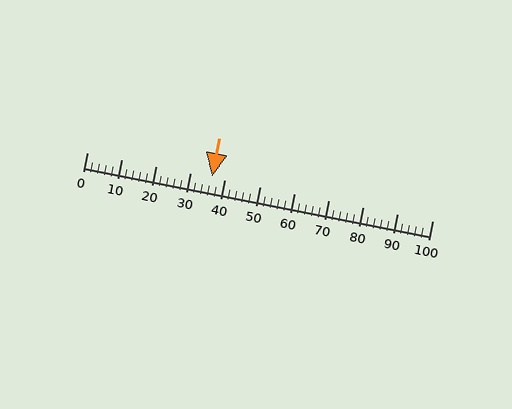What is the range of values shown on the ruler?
The ruler shows values from 0 to 100.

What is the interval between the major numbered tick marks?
The major tick marks are spaced 10 units apart.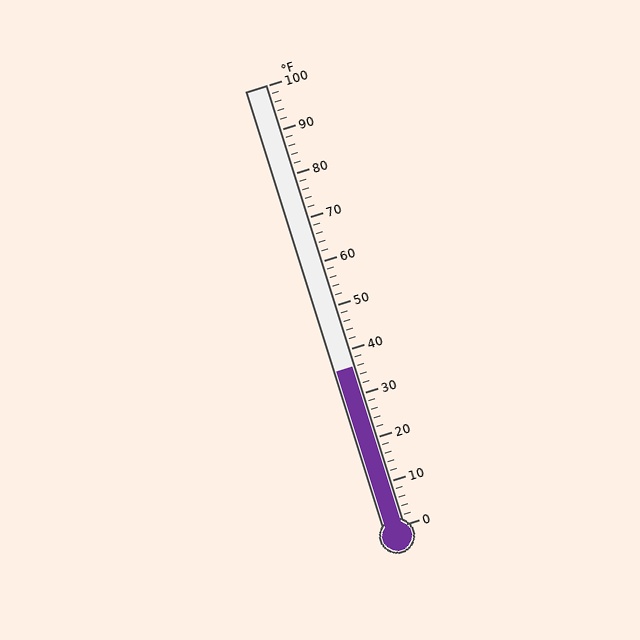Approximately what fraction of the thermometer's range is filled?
The thermometer is filled to approximately 35% of its range.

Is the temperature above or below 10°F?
The temperature is above 10°F.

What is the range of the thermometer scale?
The thermometer scale ranges from 0°F to 100°F.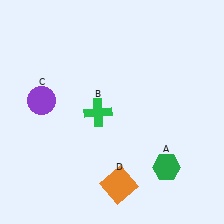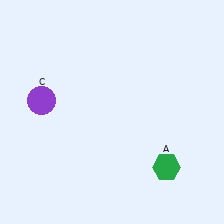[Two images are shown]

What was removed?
The green cross (B), the orange square (D) were removed in Image 2.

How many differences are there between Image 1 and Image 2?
There are 2 differences between the two images.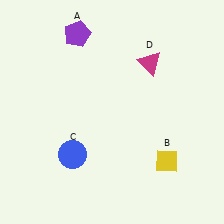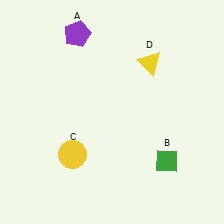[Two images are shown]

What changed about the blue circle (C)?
In Image 1, C is blue. In Image 2, it changed to yellow.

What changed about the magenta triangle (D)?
In Image 1, D is magenta. In Image 2, it changed to yellow.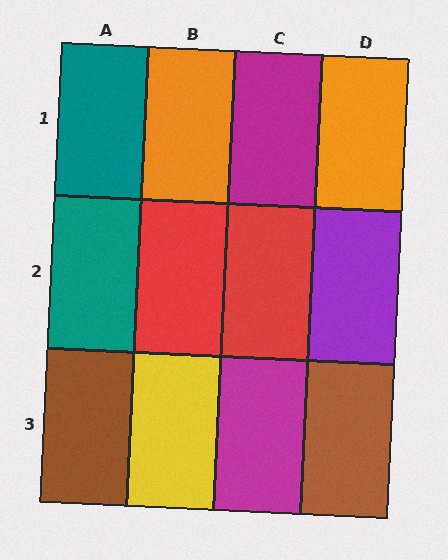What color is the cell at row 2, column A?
Teal.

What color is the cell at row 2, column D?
Purple.